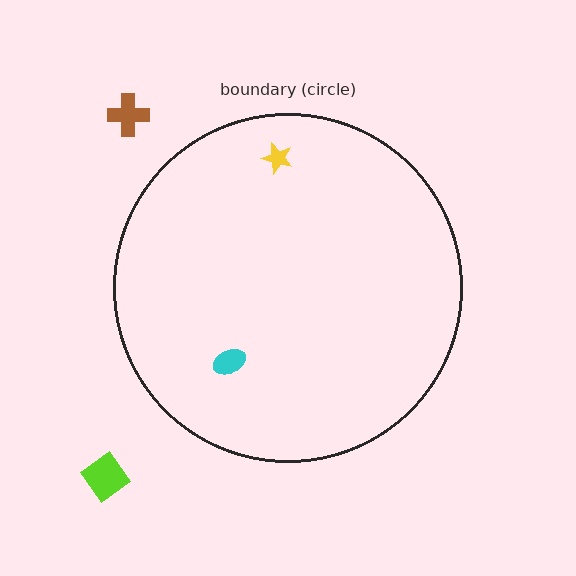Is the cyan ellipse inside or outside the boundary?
Inside.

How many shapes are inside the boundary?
2 inside, 2 outside.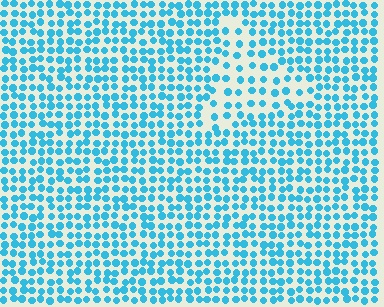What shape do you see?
I see a triangle.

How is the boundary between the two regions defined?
The boundary is defined by a change in element density (approximately 1.8x ratio). All elements are the same color, size, and shape.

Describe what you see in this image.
The image contains small cyan elements arranged at two different densities. A triangle-shaped region is visible where the elements are less densely packed than the surrounding area.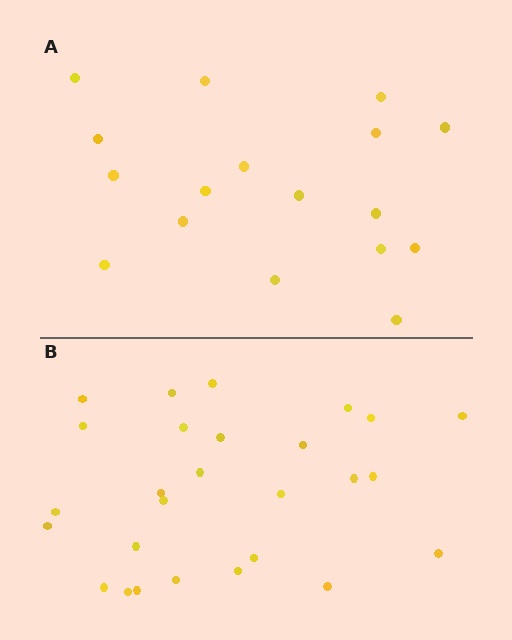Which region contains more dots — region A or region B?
Region B (the bottom region) has more dots.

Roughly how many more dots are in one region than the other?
Region B has roughly 10 or so more dots than region A.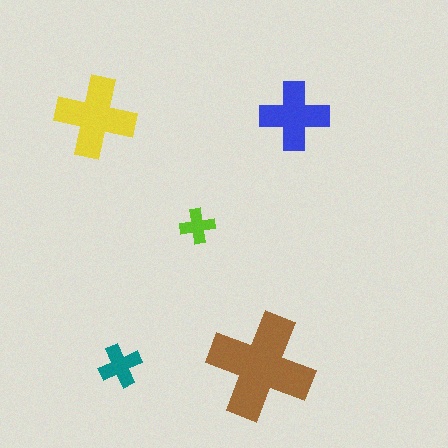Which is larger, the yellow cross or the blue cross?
The yellow one.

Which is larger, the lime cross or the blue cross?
The blue one.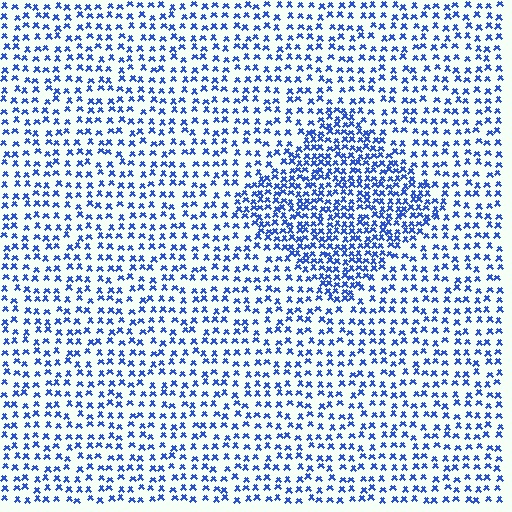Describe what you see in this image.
The image contains small blue elements arranged at two different densities. A diamond-shaped region is visible where the elements are more densely packed than the surrounding area.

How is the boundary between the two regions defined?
The boundary is defined by a change in element density (approximately 1.9x ratio). All elements are the same color, size, and shape.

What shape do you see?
I see a diamond.